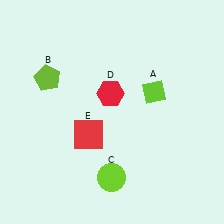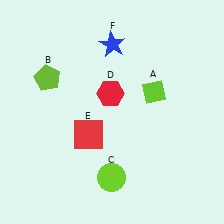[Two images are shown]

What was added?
A blue star (F) was added in Image 2.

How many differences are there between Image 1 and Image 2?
There is 1 difference between the two images.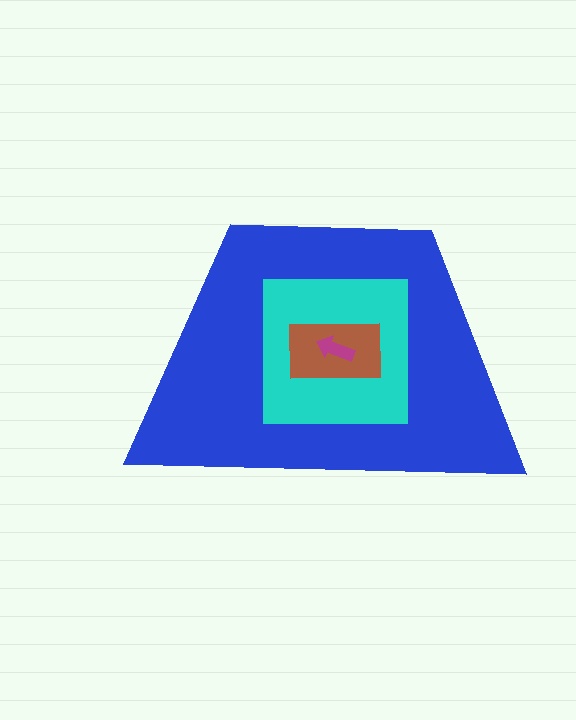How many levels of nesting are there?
4.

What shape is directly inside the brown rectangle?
The magenta arrow.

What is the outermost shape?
The blue trapezoid.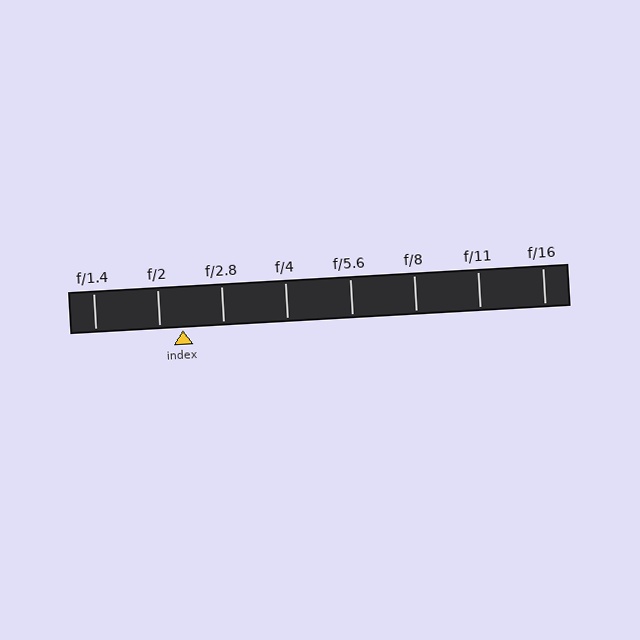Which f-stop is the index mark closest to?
The index mark is closest to f/2.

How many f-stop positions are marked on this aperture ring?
There are 8 f-stop positions marked.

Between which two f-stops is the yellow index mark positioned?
The index mark is between f/2 and f/2.8.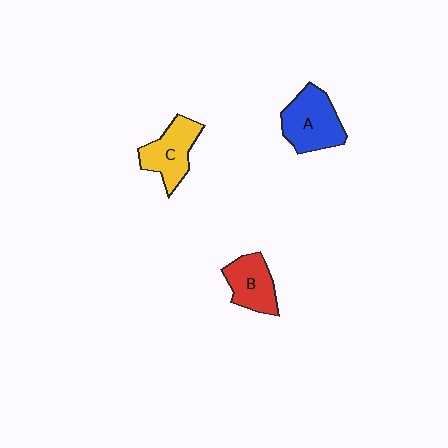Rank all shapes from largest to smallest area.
From largest to smallest: A (blue), C (yellow), B (red).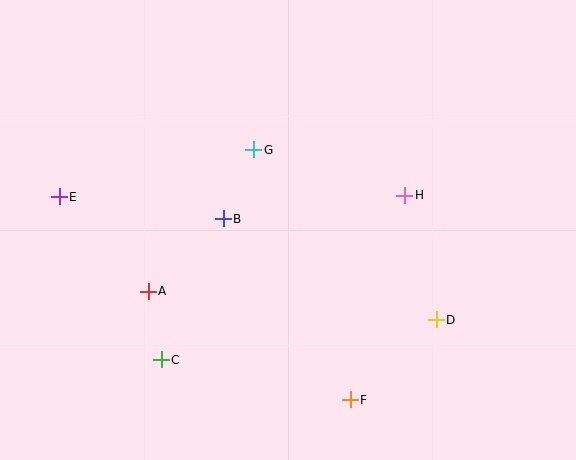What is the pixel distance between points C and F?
The distance between C and F is 193 pixels.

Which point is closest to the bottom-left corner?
Point C is closest to the bottom-left corner.